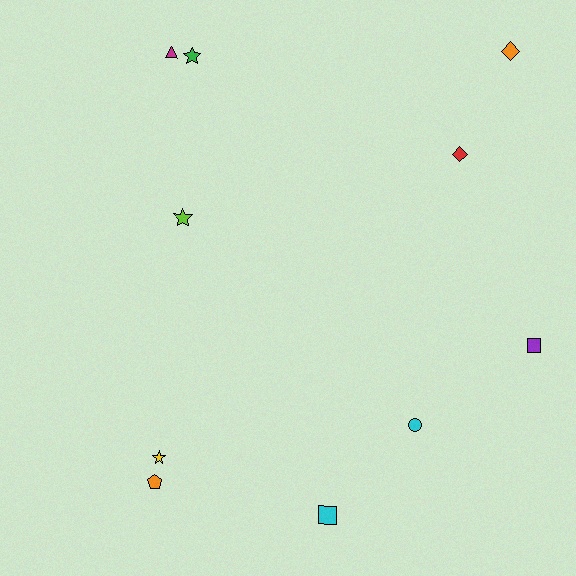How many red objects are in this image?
There is 1 red object.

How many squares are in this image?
There are 2 squares.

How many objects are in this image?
There are 10 objects.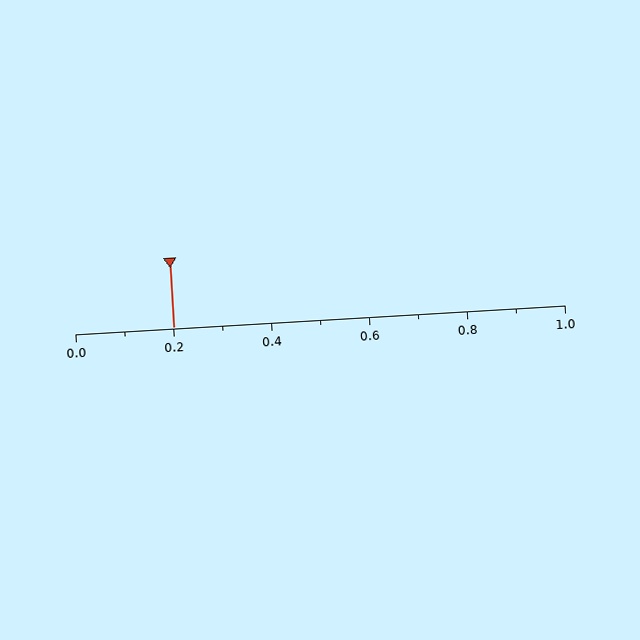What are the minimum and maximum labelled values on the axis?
The axis runs from 0.0 to 1.0.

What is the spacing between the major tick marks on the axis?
The major ticks are spaced 0.2 apart.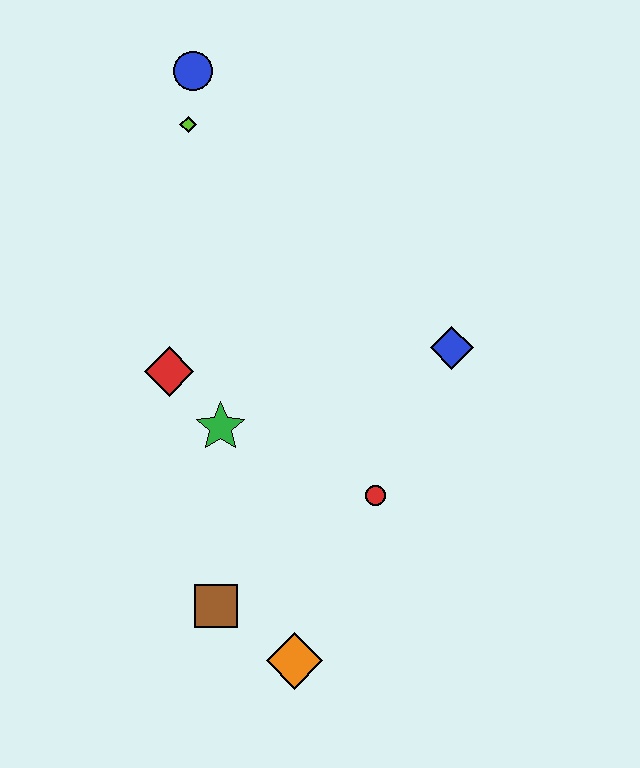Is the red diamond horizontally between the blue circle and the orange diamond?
No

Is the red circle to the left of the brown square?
No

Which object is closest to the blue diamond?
The red circle is closest to the blue diamond.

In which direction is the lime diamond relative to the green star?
The lime diamond is above the green star.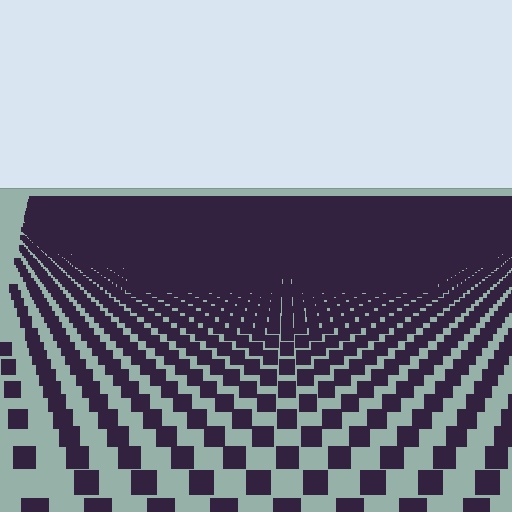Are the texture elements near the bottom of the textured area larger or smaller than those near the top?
Larger. Near the bottom, elements are closer to the viewer and appear at a bigger on-screen size.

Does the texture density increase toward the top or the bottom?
Density increases toward the top.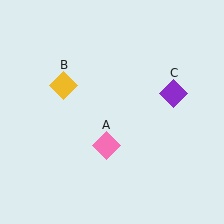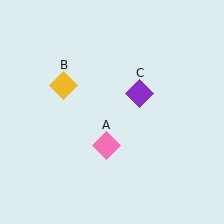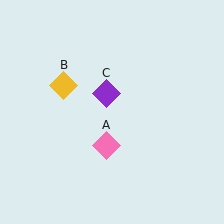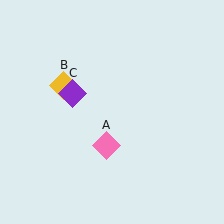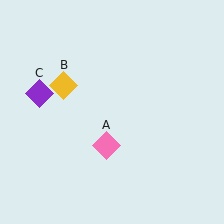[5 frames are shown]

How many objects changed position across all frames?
1 object changed position: purple diamond (object C).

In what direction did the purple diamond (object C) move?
The purple diamond (object C) moved left.